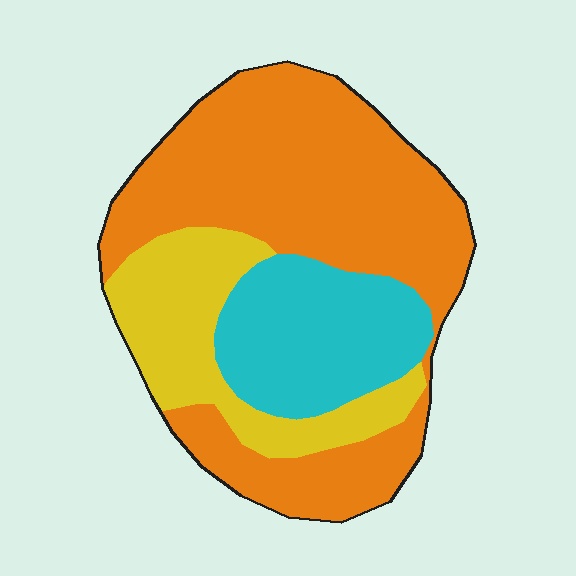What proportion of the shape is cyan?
Cyan covers 22% of the shape.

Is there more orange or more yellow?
Orange.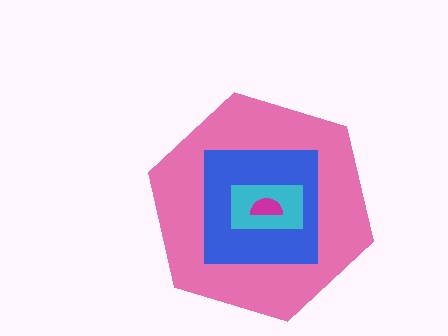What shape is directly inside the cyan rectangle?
The magenta semicircle.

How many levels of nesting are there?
4.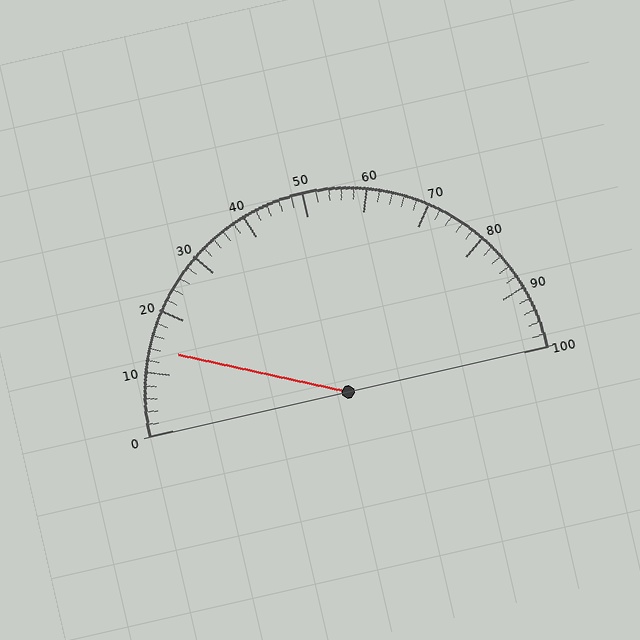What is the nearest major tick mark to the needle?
The nearest major tick mark is 10.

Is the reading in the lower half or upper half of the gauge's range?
The reading is in the lower half of the range (0 to 100).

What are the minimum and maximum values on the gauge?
The gauge ranges from 0 to 100.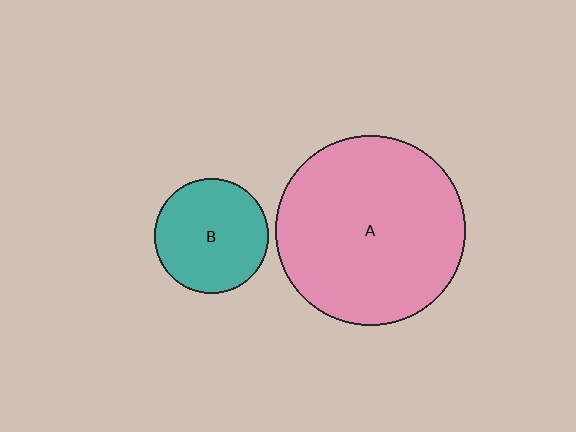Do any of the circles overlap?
No, none of the circles overlap.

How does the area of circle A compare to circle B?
Approximately 2.8 times.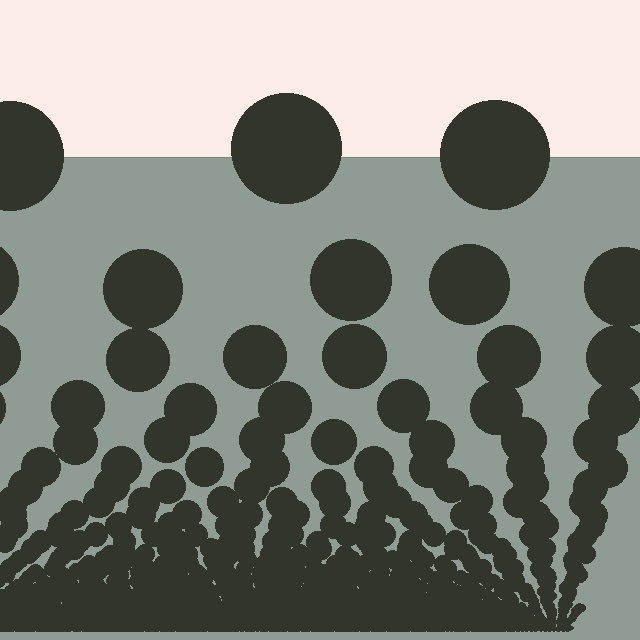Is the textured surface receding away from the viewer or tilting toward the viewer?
The surface appears to tilt toward the viewer. Texture elements get larger and sparser toward the top.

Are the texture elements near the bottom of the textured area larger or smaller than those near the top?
Smaller. The gradient is inverted — elements near the bottom are smaller and denser.